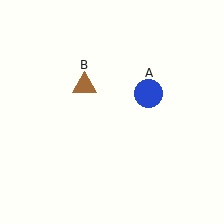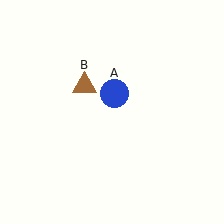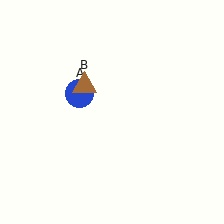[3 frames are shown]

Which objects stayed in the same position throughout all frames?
Brown triangle (object B) remained stationary.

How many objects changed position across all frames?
1 object changed position: blue circle (object A).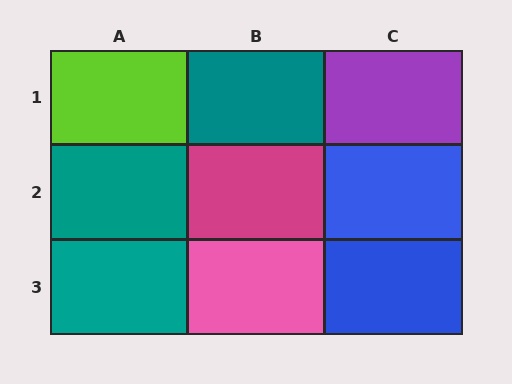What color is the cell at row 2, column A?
Teal.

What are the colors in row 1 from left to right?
Lime, teal, purple.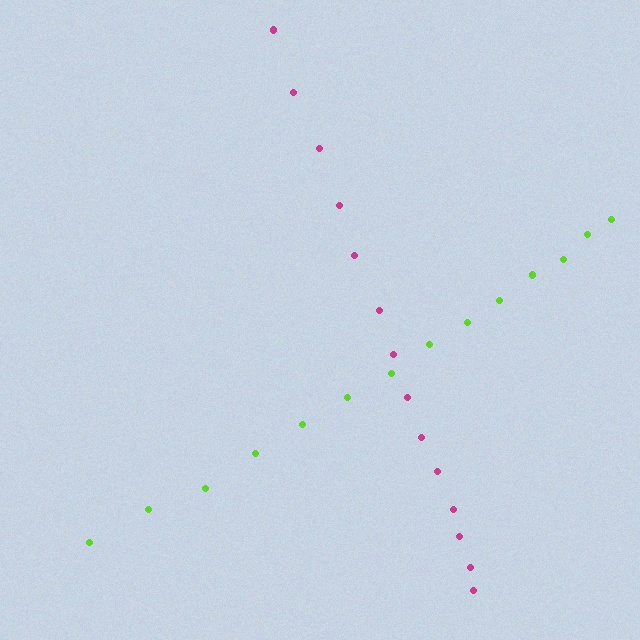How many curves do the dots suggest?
There are 2 distinct paths.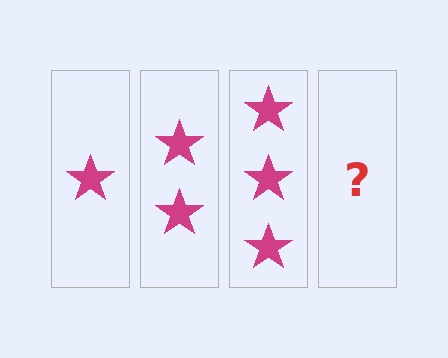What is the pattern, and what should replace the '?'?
The pattern is that each step adds one more star. The '?' should be 4 stars.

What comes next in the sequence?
The next element should be 4 stars.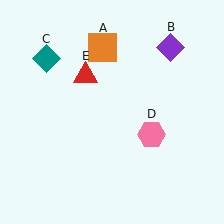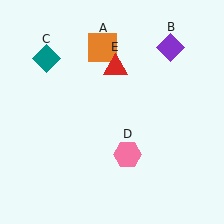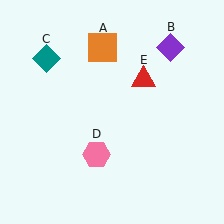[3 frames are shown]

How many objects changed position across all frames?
2 objects changed position: pink hexagon (object D), red triangle (object E).